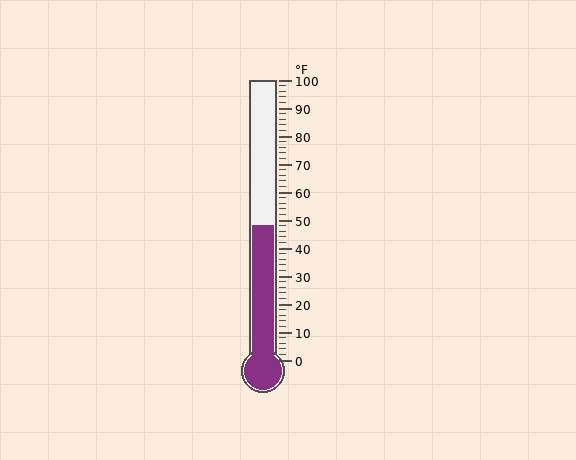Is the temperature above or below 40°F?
The temperature is above 40°F.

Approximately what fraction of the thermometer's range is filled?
The thermometer is filled to approximately 50% of its range.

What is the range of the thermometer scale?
The thermometer scale ranges from 0°F to 100°F.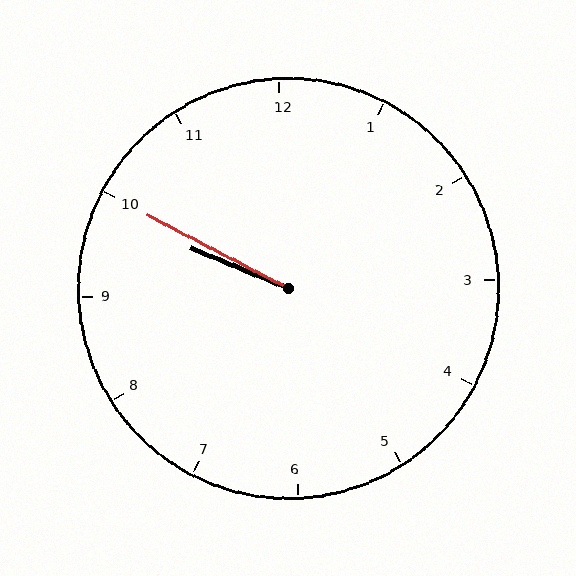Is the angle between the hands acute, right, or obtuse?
It is acute.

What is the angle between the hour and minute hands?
Approximately 5 degrees.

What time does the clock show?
9:50.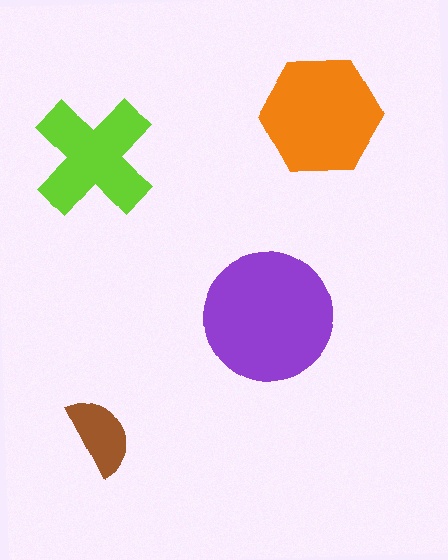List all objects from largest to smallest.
The purple circle, the orange hexagon, the lime cross, the brown semicircle.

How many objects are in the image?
There are 4 objects in the image.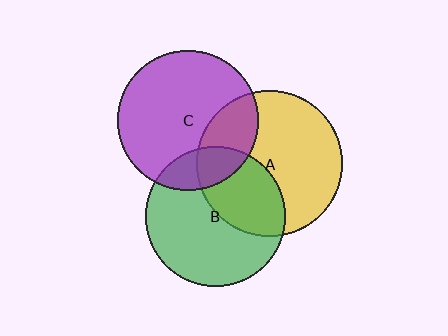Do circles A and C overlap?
Yes.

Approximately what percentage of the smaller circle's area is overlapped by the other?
Approximately 25%.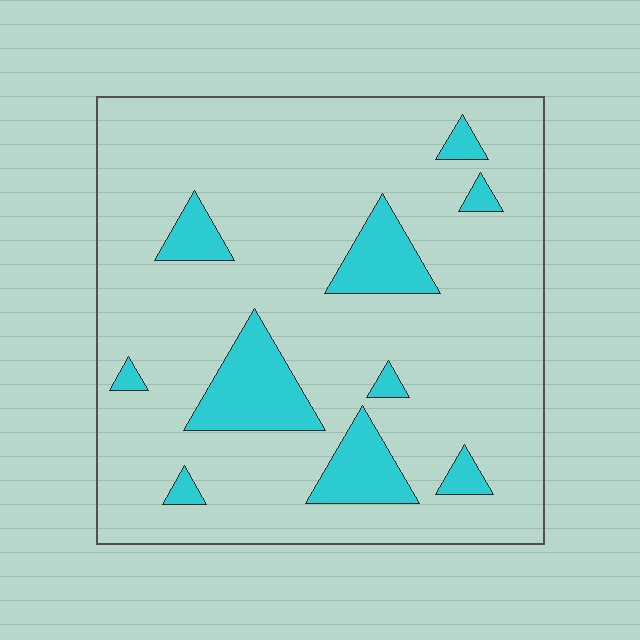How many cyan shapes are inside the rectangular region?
10.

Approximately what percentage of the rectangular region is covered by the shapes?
Approximately 15%.